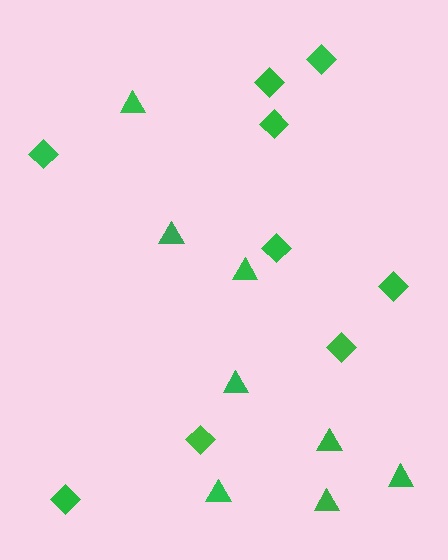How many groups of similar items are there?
There are 2 groups: one group of triangles (8) and one group of diamonds (9).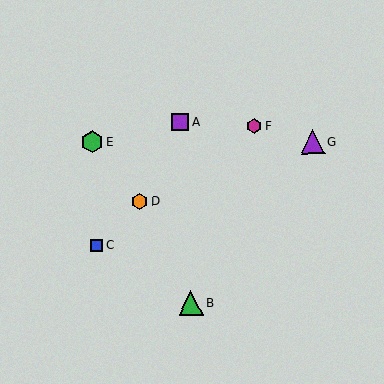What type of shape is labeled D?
Shape D is an orange hexagon.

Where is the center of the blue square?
The center of the blue square is at (96, 246).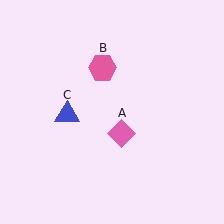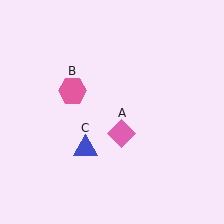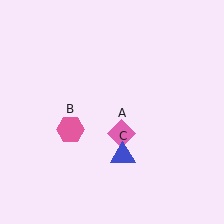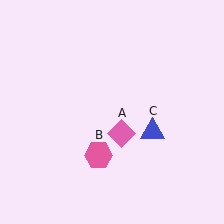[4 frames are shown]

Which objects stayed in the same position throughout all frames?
Pink diamond (object A) remained stationary.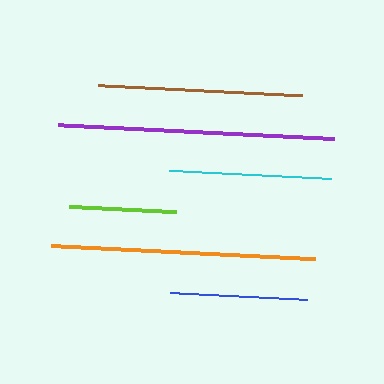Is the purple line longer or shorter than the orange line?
The purple line is longer than the orange line.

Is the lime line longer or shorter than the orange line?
The orange line is longer than the lime line.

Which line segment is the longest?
The purple line is the longest at approximately 276 pixels.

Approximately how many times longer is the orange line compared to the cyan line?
The orange line is approximately 1.6 times the length of the cyan line.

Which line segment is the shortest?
The lime line is the shortest at approximately 107 pixels.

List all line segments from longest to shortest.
From longest to shortest: purple, orange, brown, cyan, blue, lime.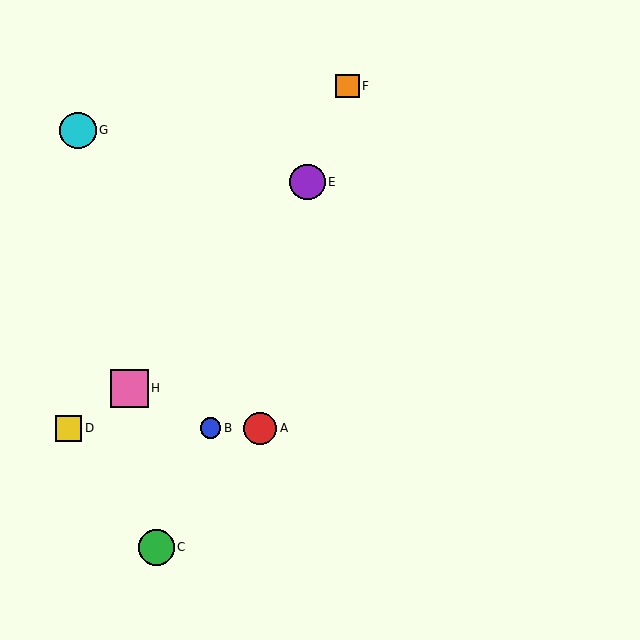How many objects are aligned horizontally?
3 objects (A, B, D) are aligned horizontally.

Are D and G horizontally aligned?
No, D is at y≈428 and G is at y≈130.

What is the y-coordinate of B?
Object B is at y≈428.